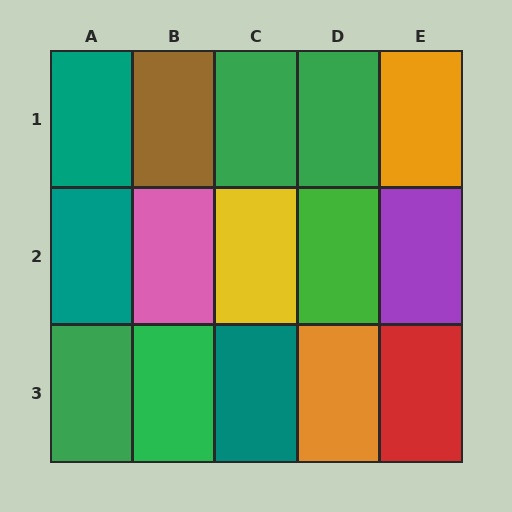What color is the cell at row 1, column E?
Orange.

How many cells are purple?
1 cell is purple.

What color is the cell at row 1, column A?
Teal.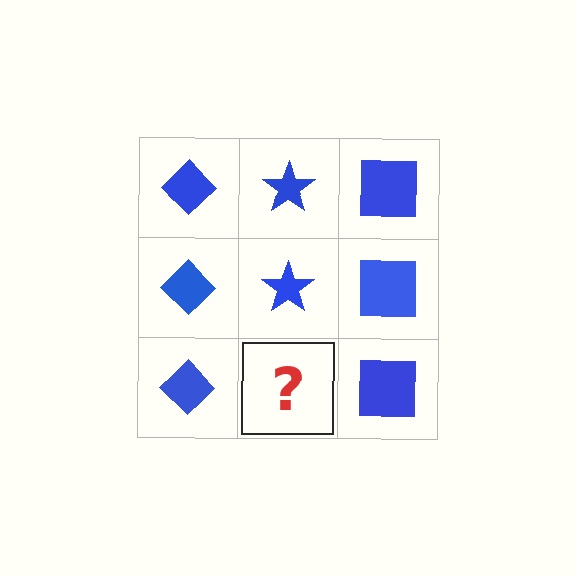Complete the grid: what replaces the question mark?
The question mark should be replaced with a blue star.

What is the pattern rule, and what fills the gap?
The rule is that each column has a consistent shape. The gap should be filled with a blue star.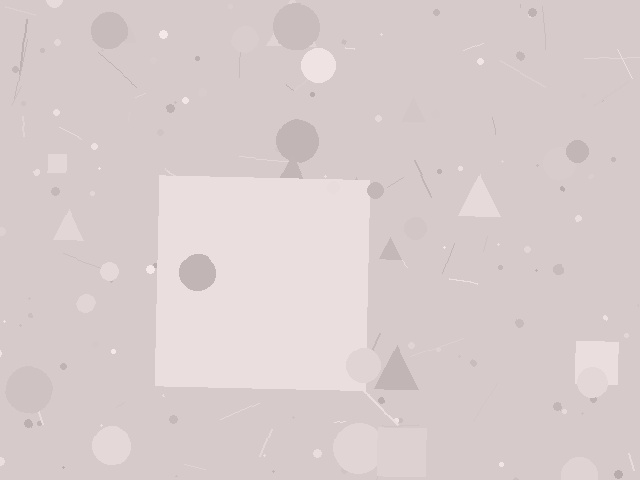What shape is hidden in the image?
A square is hidden in the image.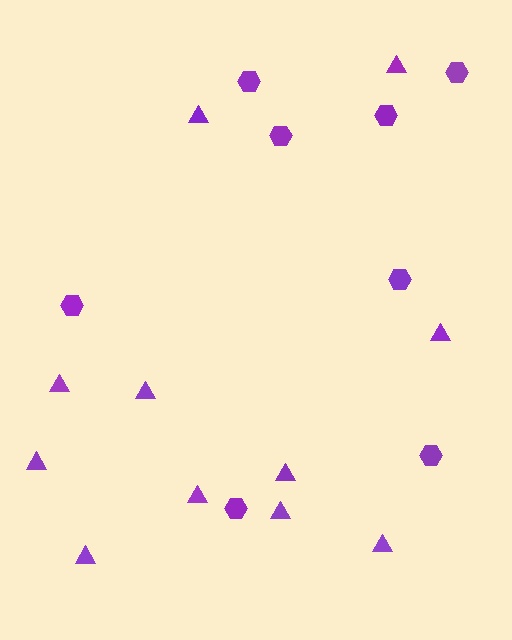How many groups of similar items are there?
There are 2 groups: one group of hexagons (8) and one group of triangles (11).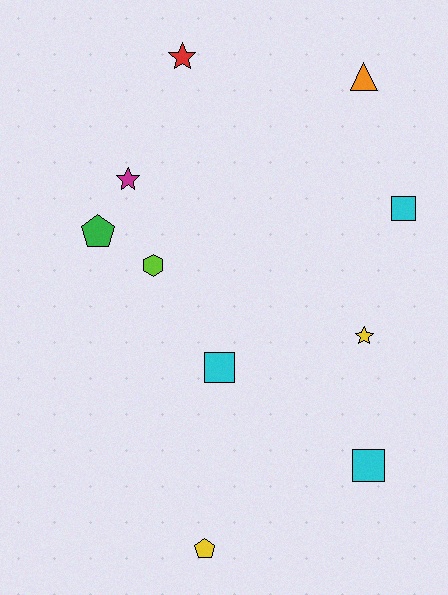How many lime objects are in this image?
There is 1 lime object.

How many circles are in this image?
There are no circles.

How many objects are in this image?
There are 10 objects.